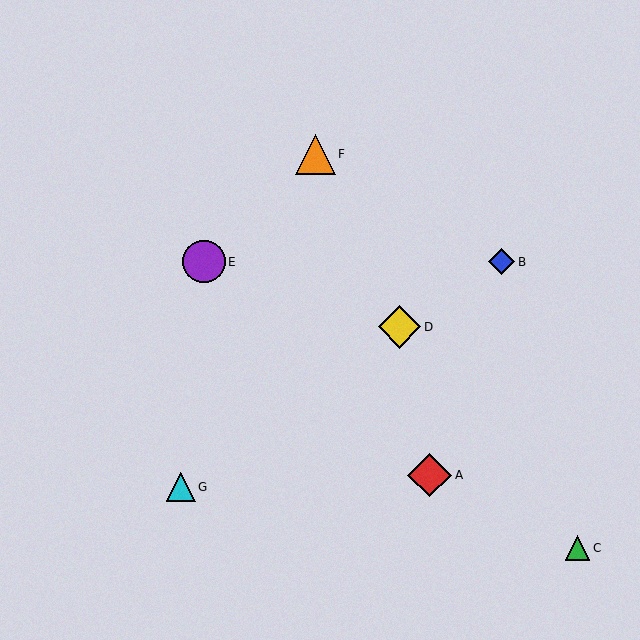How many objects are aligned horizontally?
2 objects (B, E) are aligned horizontally.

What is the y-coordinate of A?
Object A is at y≈475.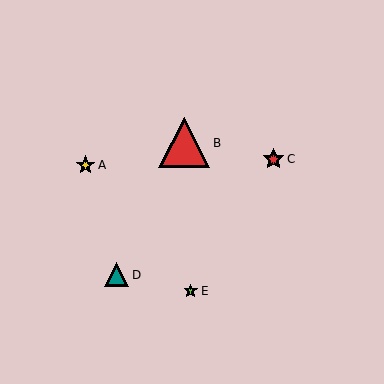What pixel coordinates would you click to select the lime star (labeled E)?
Click at (191, 291) to select the lime star E.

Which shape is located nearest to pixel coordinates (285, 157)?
The red star (labeled C) at (274, 159) is nearest to that location.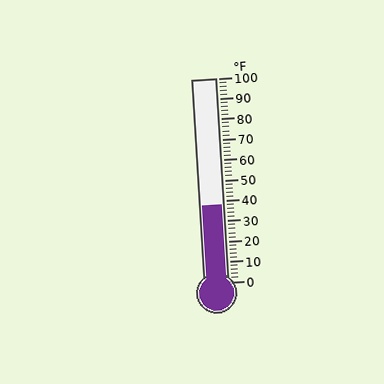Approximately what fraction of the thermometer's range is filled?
The thermometer is filled to approximately 40% of its range.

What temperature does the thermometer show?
The thermometer shows approximately 38°F.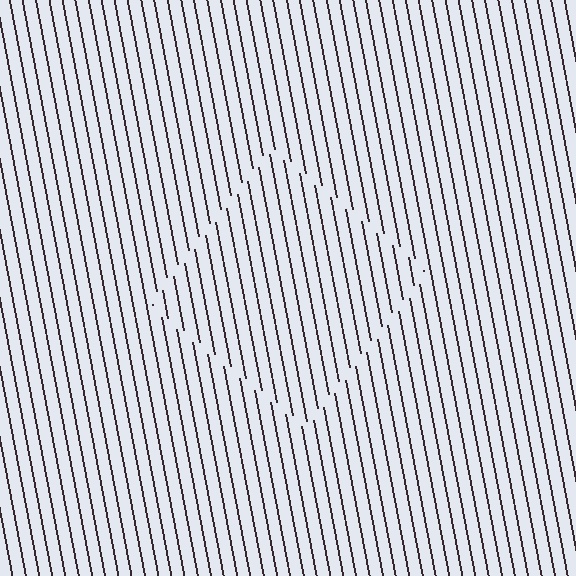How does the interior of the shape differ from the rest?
The interior of the shape contains the same grating, shifted by half a period — the contour is defined by the phase discontinuity where line-ends from the inner and outer gratings abut.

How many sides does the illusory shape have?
4 sides — the line-ends trace a square.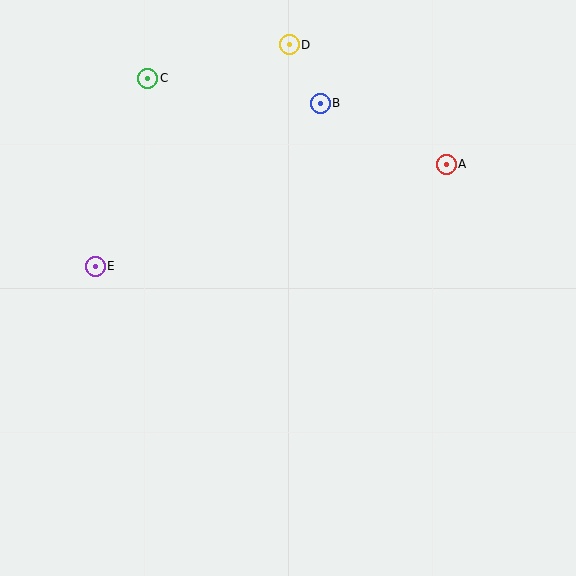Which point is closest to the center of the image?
Point B at (320, 103) is closest to the center.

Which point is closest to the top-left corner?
Point C is closest to the top-left corner.